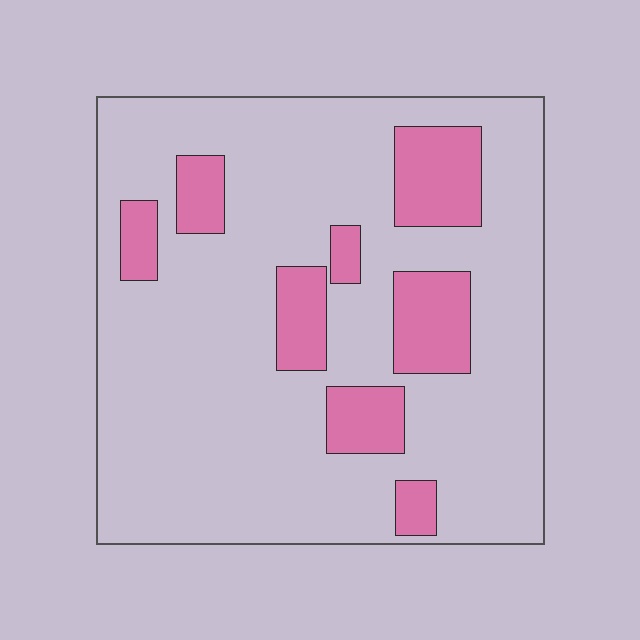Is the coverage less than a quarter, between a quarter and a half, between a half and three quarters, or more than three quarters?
Less than a quarter.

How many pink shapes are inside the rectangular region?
8.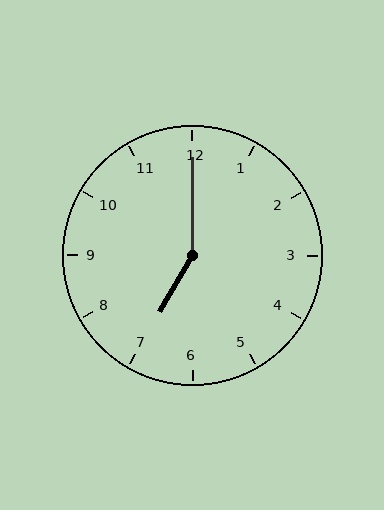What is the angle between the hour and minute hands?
Approximately 150 degrees.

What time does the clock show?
7:00.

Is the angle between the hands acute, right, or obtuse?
It is obtuse.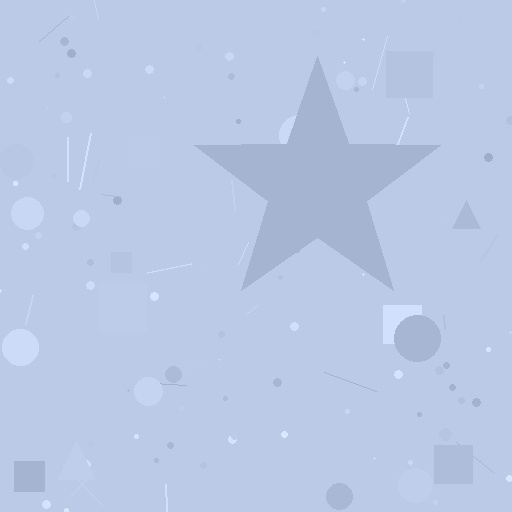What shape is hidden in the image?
A star is hidden in the image.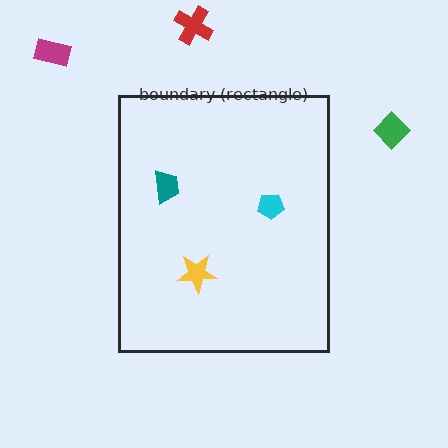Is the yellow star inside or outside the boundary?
Inside.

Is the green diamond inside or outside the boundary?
Outside.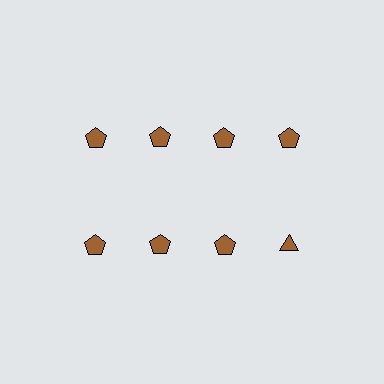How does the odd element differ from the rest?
It has a different shape: triangle instead of pentagon.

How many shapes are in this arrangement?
There are 8 shapes arranged in a grid pattern.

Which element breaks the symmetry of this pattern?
The brown triangle in the second row, second from right column breaks the symmetry. All other shapes are brown pentagons.